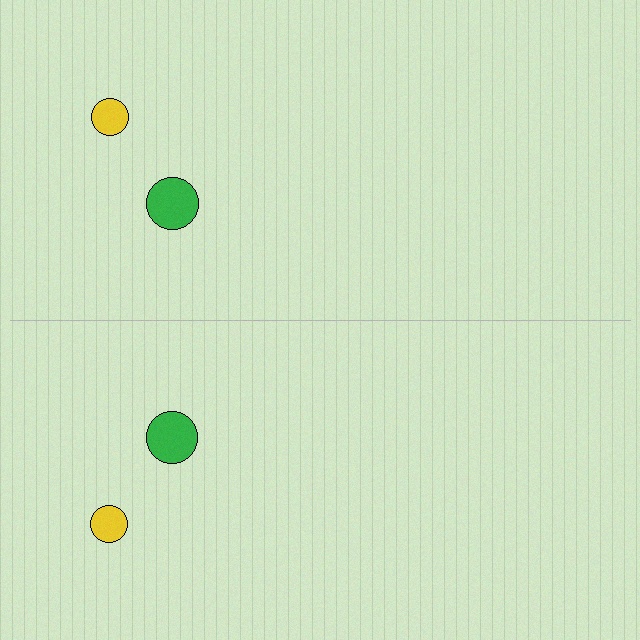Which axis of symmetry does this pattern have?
The pattern has a horizontal axis of symmetry running through the center of the image.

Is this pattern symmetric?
Yes, this pattern has bilateral (reflection) symmetry.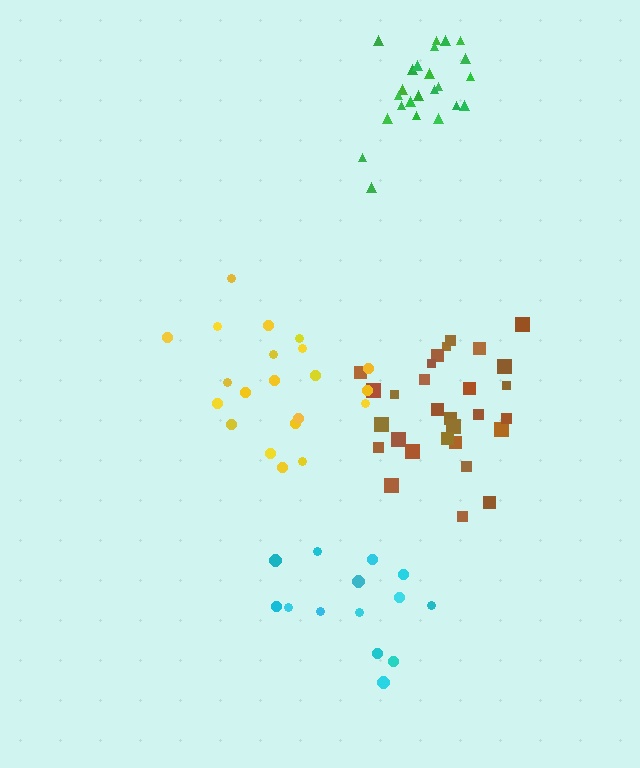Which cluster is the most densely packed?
Green.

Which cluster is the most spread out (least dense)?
Cyan.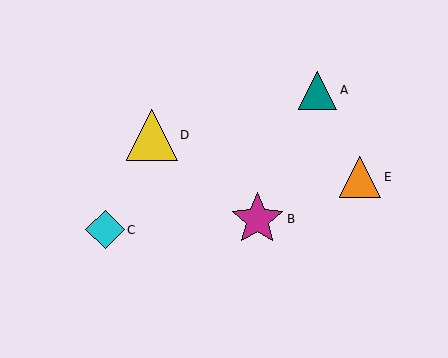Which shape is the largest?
The magenta star (labeled B) is the largest.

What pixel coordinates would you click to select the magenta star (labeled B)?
Click at (257, 219) to select the magenta star B.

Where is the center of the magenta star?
The center of the magenta star is at (257, 219).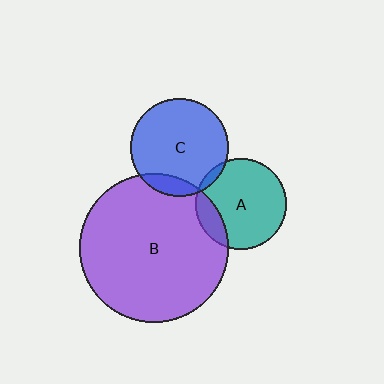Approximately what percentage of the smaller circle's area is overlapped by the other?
Approximately 10%.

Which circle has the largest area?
Circle B (purple).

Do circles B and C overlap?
Yes.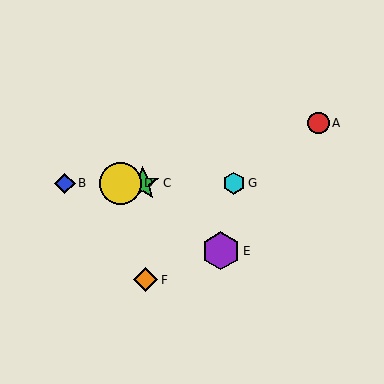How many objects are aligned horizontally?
4 objects (B, C, D, G) are aligned horizontally.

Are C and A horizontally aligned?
No, C is at y≈183 and A is at y≈123.